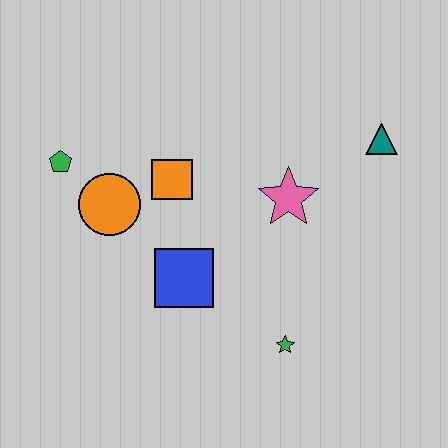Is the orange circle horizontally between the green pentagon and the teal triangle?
Yes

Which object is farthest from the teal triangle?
The green pentagon is farthest from the teal triangle.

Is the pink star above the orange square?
No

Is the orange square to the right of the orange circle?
Yes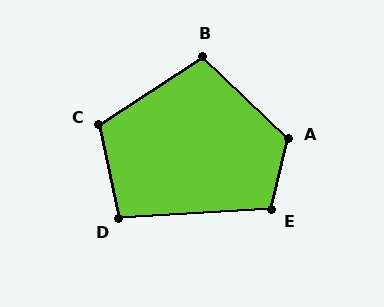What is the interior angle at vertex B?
Approximately 103 degrees (obtuse).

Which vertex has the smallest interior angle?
D, at approximately 99 degrees.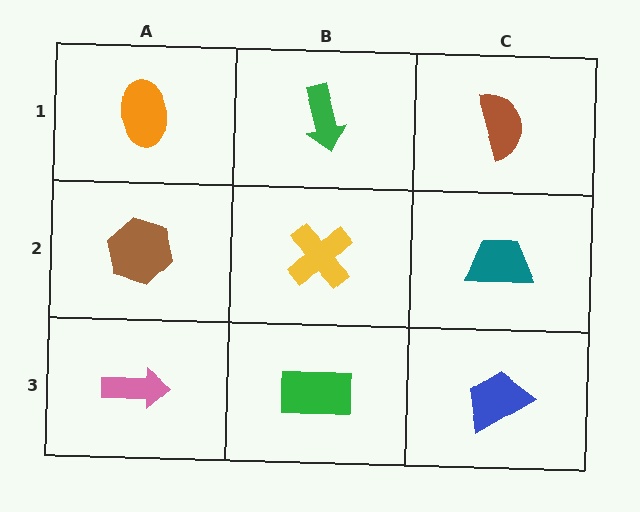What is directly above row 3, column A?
A brown hexagon.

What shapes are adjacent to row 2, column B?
A green arrow (row 1, column B), a green rectangle (row 3, column B), a brown hexagon (row 2, column A), a teal trapezoid (row 2, column C).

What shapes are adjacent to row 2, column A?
An orange ellipse (row 1, column A), a pink arrow (row 3, column A), a yellow cross (row 2, column B).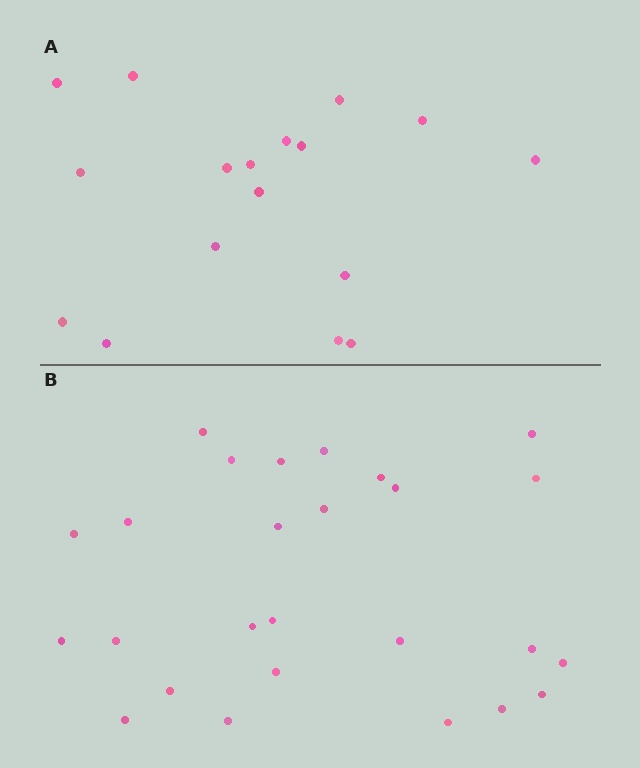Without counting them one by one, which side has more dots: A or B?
Region B (the bottom region) has more dots.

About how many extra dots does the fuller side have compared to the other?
Region B has roughly 8 or so more dots than region A.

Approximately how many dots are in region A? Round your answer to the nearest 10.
About 20 dots. (The exact count is 17, which rounds to 20.)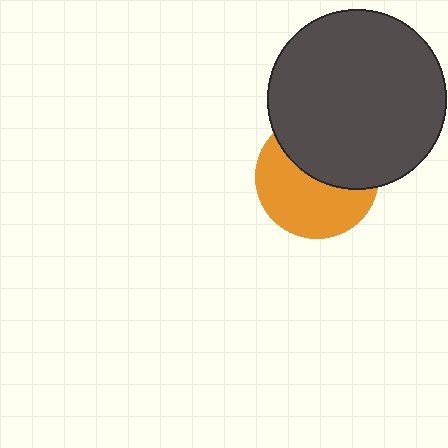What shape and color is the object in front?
The object in front is a dark gray circle.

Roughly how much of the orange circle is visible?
About half of it is visible (roughly 54%).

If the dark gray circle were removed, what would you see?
You would see the complete orange circle.